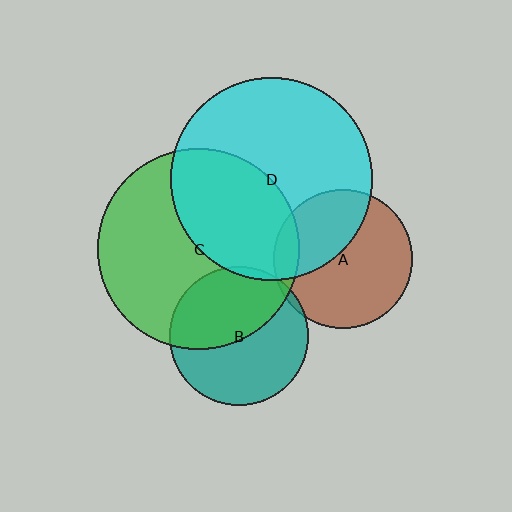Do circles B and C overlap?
Yes.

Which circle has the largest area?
Circle D (cyan).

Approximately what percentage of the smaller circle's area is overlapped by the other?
Approximately 45%.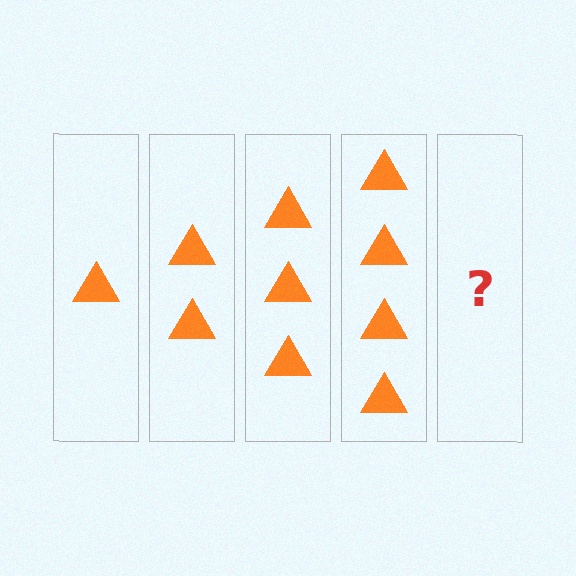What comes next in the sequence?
The next element should be 5 triangles.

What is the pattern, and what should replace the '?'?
The pattern is that each step adds one more triangle. The '?' should be 5 triangles.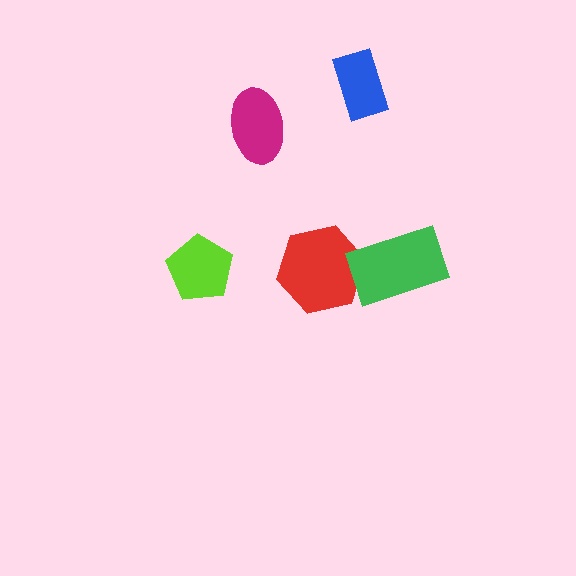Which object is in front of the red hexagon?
The green rectangle is in front of the red hexagon.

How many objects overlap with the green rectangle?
1 object overlaps with the green rectangle.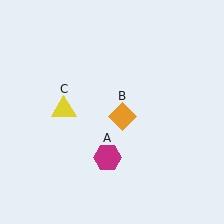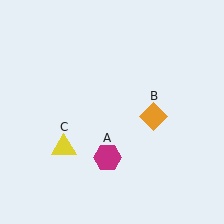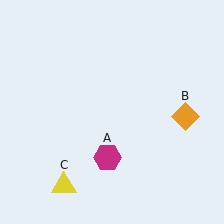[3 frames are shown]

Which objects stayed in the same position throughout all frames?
Magenta hexagon (object A) remained stationary.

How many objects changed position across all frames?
2 objects changed position: orange diamond (object B), yellow triangle (object C).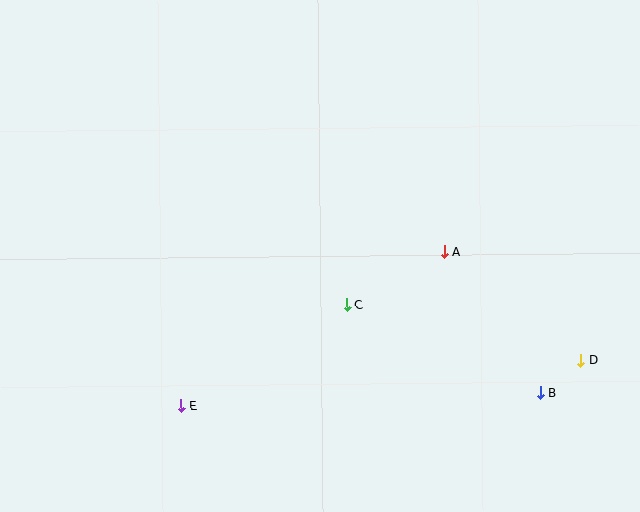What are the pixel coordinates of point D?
Point D is at (581, 361).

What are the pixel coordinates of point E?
Point E is at (181, 406).